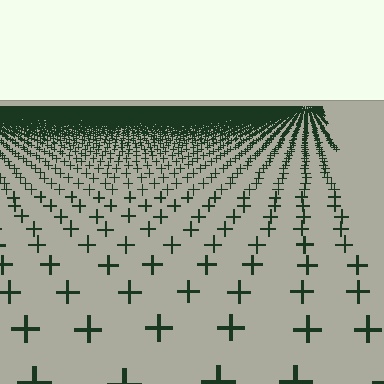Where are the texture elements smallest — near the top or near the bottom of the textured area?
Near the top.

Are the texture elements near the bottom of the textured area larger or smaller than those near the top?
Larger. Near the bottom, elements are closer to the viewer and appear at a bigger on-screen size.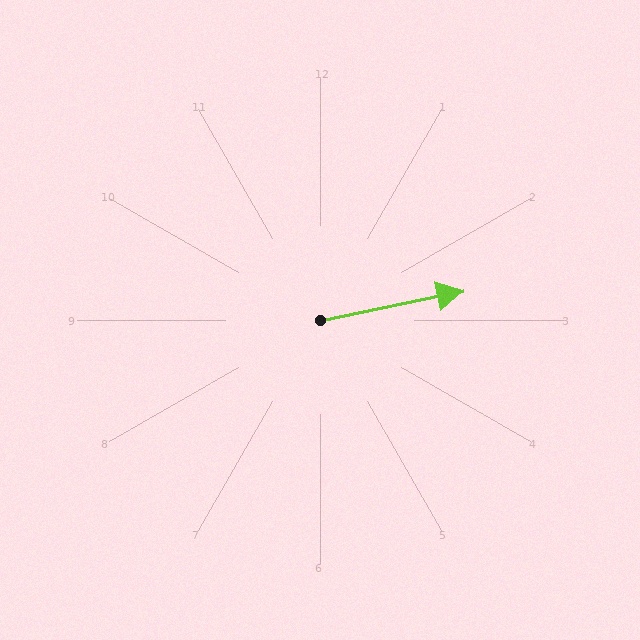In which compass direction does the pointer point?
East.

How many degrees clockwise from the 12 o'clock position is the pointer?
Approximately 78 degrees.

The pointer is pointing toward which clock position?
Roughly 3 o'clock.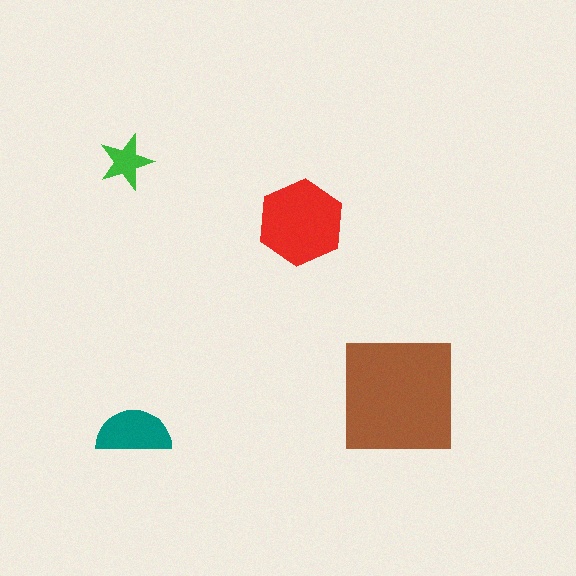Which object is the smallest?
The green star.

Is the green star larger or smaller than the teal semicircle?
Smaller.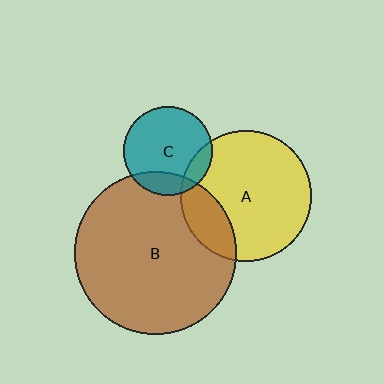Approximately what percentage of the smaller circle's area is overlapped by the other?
Approximately 15%.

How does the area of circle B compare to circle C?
Approximately 3.3 times.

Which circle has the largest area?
Circle B (brown).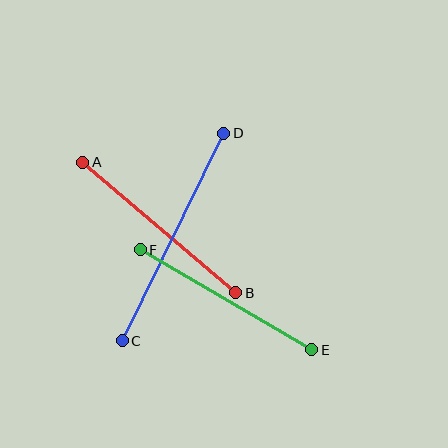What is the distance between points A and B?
The distance is approximately 201 pixels.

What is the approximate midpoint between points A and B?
The midpoint is at approximately (159, 227) pixels.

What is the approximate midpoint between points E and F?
The midpoint is at approximately (226, 300) pixels.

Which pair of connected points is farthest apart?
Points C and D are farthest apart.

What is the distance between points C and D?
The distance is approximately 231 pixels.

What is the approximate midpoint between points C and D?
The midpoint is at approximately (173, 237) pixels.